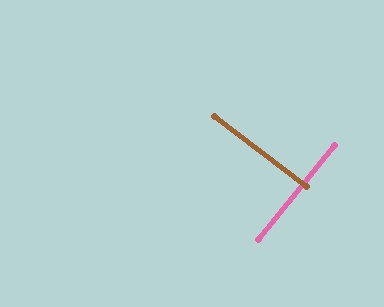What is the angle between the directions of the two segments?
Approximately 89 degrees.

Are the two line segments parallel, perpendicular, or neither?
Perpendicular — they meet at approximately 89°.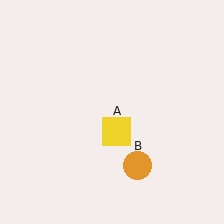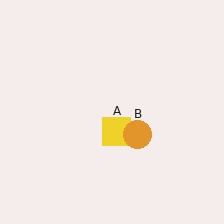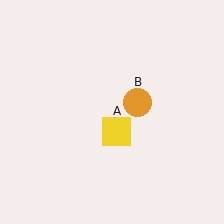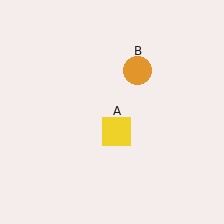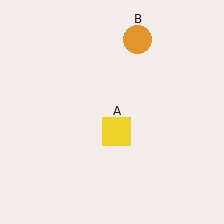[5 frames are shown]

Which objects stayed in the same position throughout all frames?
Yellow square (object A) remained stationary.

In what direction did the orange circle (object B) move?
The orange circle (object B) moved up.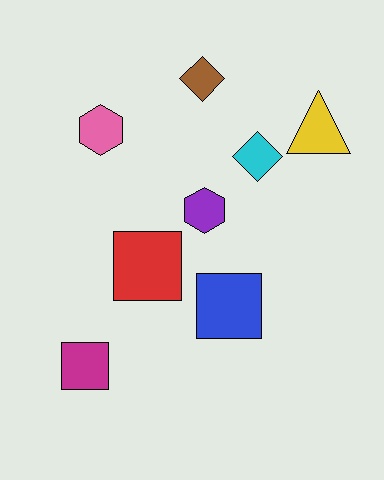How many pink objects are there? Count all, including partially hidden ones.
There is 1 pink object.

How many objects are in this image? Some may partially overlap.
There are 8 objects.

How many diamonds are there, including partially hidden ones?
There are 2 diamonds.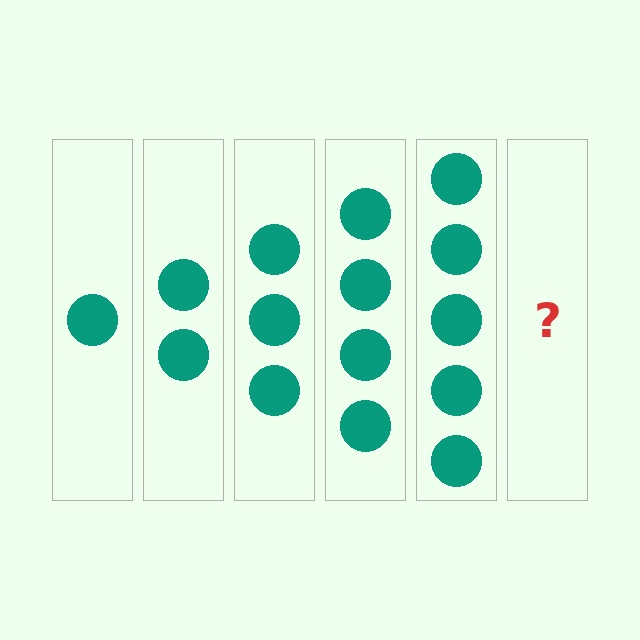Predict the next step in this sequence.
The next step is 6 circles.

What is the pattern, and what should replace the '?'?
The pattern is that each step adds one more circle. The '?' should be 6 circles.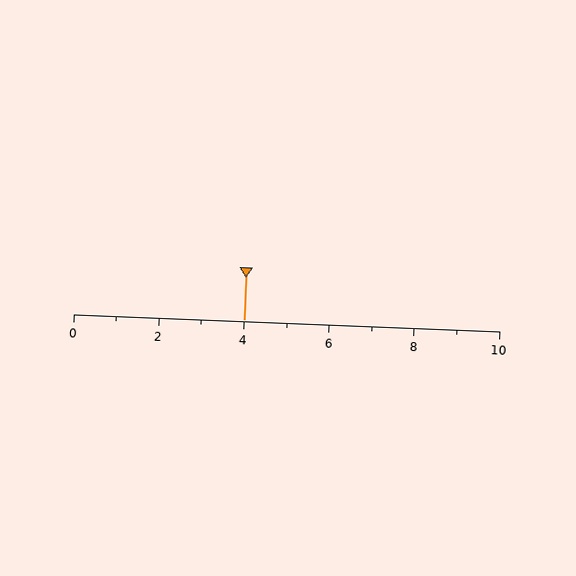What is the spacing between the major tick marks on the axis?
The major ticks are spaced 2 apart.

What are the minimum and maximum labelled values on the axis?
The axis runs from 0 to 10.